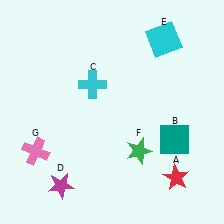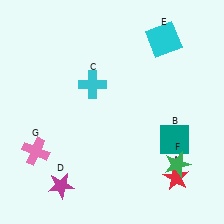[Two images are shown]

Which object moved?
The green star (F) moved right.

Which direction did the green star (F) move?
The green star (F) moved right.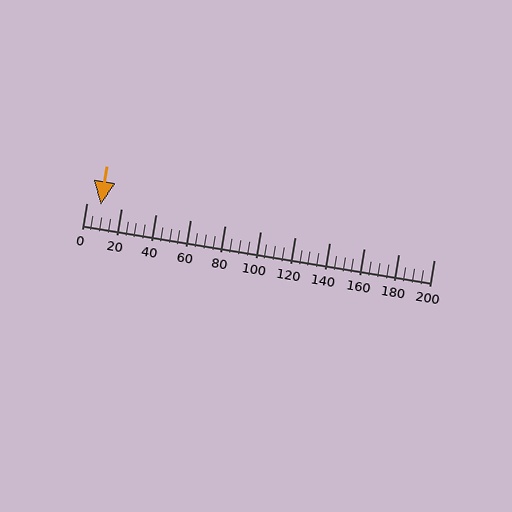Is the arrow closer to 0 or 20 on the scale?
The arrow is closer to 0.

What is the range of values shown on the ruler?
The ruler shows values from 0 to 200.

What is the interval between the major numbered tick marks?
The major tick marks are spaced 20 units apart.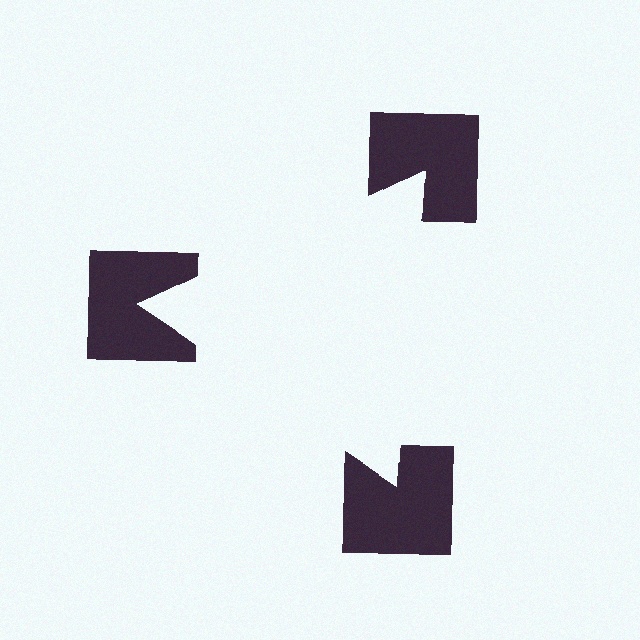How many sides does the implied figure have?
3 sides.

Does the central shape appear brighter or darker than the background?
It typically appears slightly brighter than the background, even though no actual brightness change is drawn.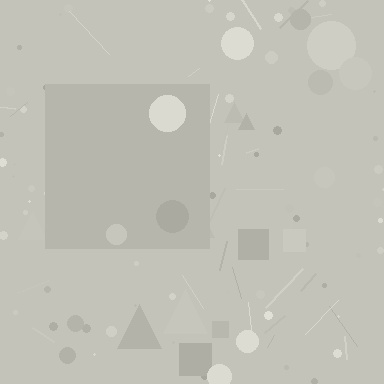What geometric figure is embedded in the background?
A square is embedded in the background.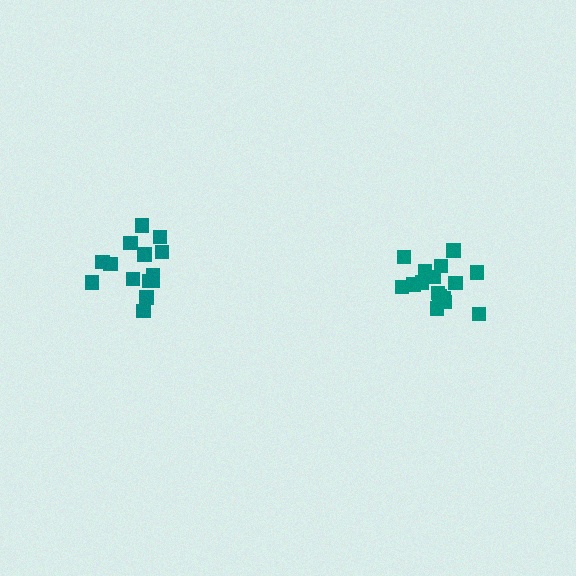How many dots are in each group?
Group 1: 16 dots, Group 2: 14 dots (30 total).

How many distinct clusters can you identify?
There are 2 distinct clusters.